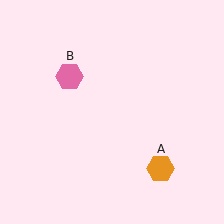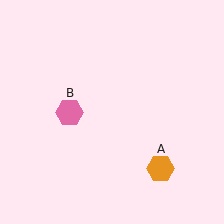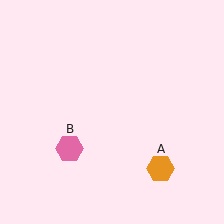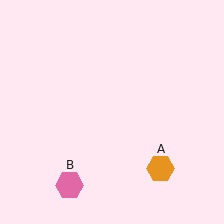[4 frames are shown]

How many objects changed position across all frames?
1 object changed position: pink hexagon (object B).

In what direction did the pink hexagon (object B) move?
The pink hexagon (object B) moved down.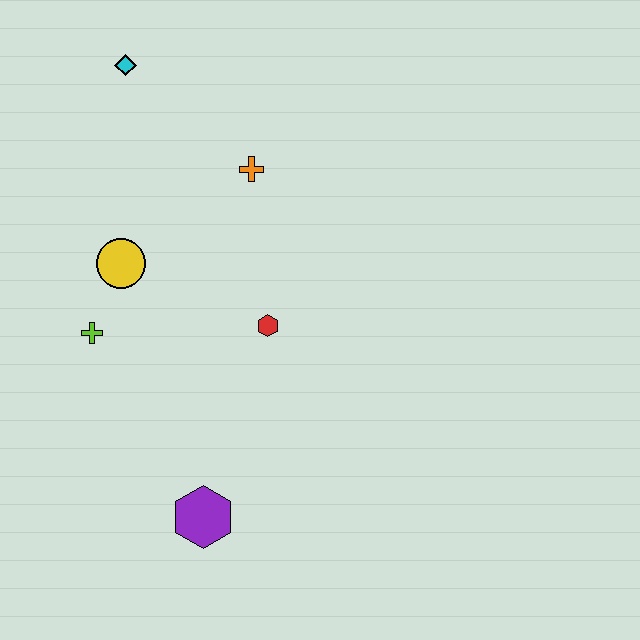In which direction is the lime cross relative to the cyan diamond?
The lime cross is below the cyan diamond.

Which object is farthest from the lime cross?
The cyan diamond is farthest from the lime cross.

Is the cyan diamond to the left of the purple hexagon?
Yes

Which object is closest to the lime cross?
The yellow circle is closest to the lime cross.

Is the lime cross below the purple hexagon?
No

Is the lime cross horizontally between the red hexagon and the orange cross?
No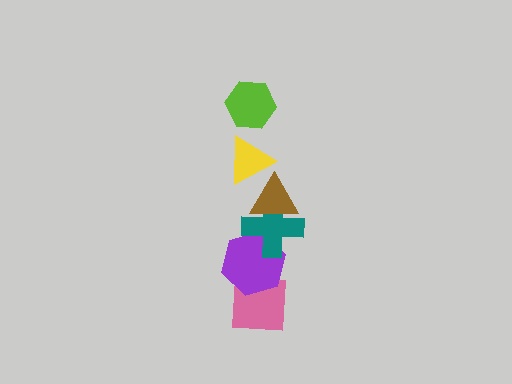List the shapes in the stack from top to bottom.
From top to bottom: the lime hexagon, the yellow triangle, the brown triangle, the teal cross, the purple hexagon, the pink square.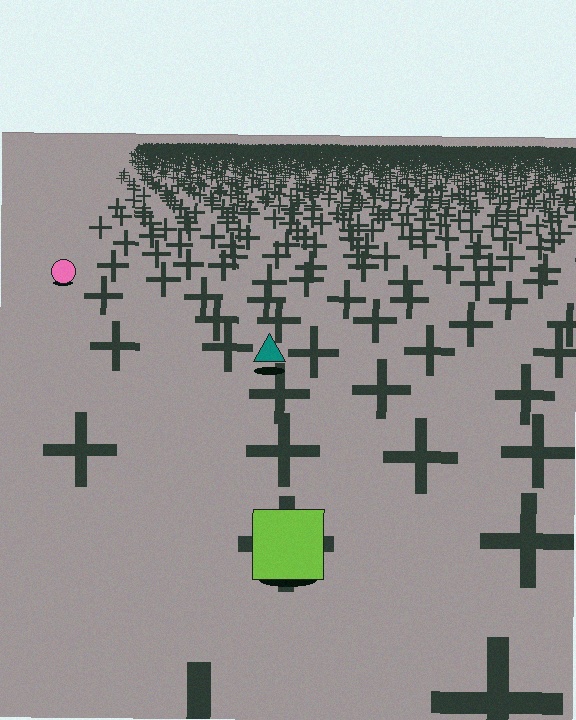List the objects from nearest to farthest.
From nearest to farthest: the lime square, the teal triangle, the pink circle.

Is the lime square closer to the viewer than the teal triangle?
Yes. The lime square is closer — you can tell from the texture gradient: the ground texture is coarser near it.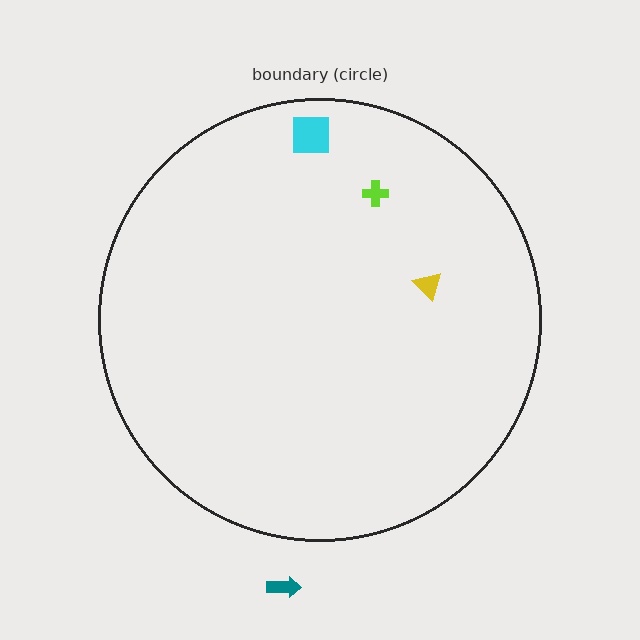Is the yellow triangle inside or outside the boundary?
Inside.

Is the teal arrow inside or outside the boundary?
Outside.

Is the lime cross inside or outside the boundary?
Inside.